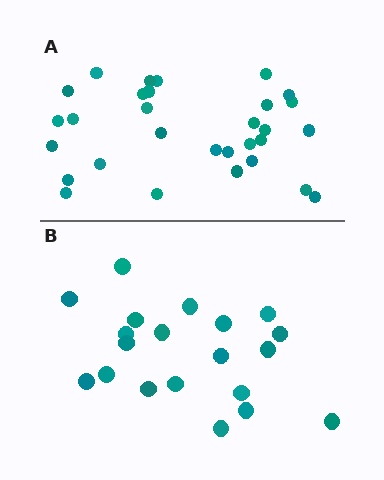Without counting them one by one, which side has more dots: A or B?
Region A (the top region) has more dots.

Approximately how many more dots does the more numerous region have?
Region A has roughly 10 or so more dots than region B.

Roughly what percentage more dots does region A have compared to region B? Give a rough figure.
About 50% more.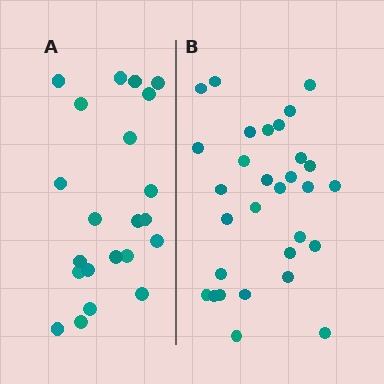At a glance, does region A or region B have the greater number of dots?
Region B (the right region) has more dots.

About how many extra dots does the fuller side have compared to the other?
Region B has roughly 8 or so more dots than region A.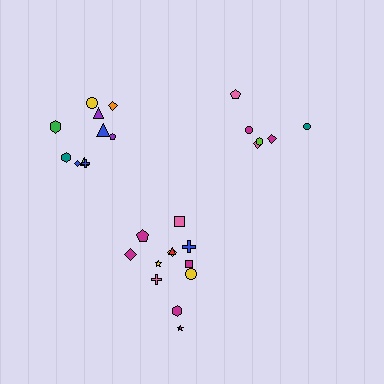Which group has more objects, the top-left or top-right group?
The top-left group.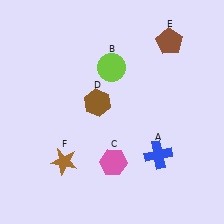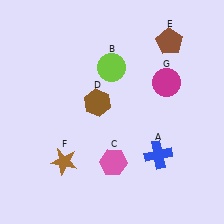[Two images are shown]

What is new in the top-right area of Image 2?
A magenta circle (G) was added in the top-right area of Image 2.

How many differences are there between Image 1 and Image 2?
There is 1 difference between the two images.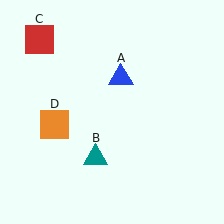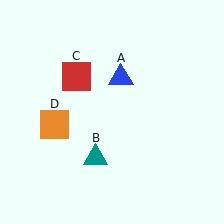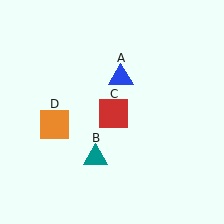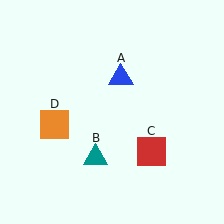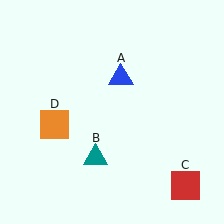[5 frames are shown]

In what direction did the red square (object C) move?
The red square (object C) moved down and to the right.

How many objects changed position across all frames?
1 object changed position: red square (object C).